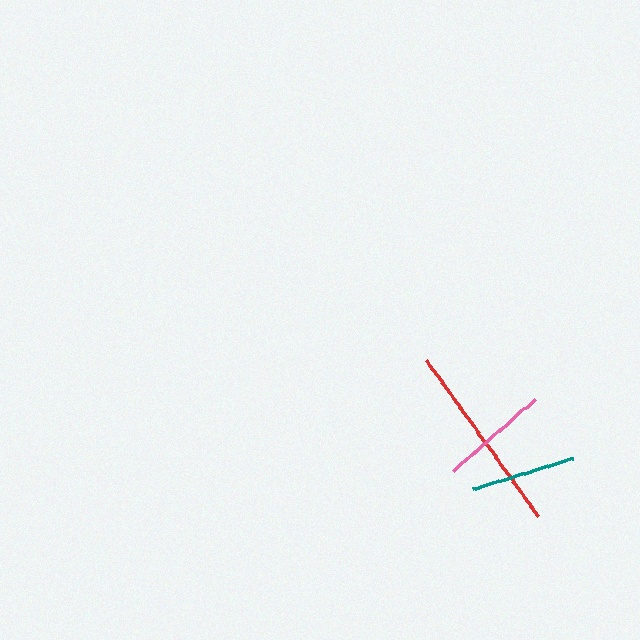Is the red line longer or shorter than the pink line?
The red line is longer than the pink line.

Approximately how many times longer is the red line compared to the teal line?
The red line is approximately 1.8 times the length of the teal line.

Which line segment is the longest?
The red line is the longest at approximately 192 pixels.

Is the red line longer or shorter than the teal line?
The red line is longer than the teal line.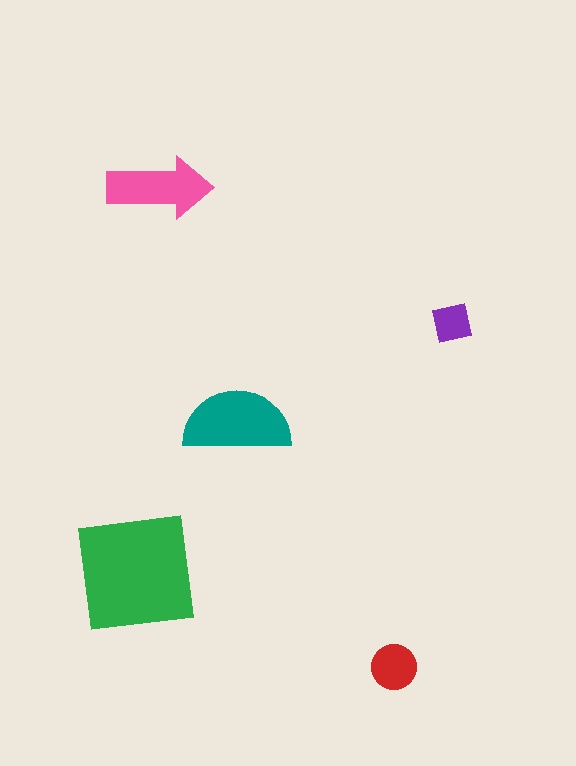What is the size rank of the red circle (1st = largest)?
4th.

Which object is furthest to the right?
The purple square is rightmost.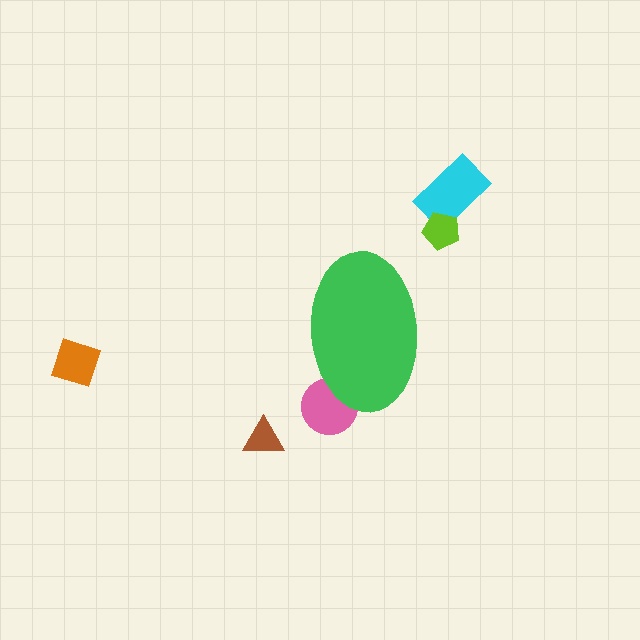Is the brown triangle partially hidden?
No, the brown triangle is fully visible.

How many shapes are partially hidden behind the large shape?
1 shape is partially hidden.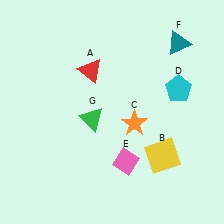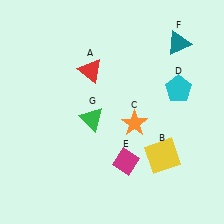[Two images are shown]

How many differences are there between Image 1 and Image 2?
There is 1 difference between the two images.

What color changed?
The diamond (E) changed from pink in Image 1 to magenta in Image 2.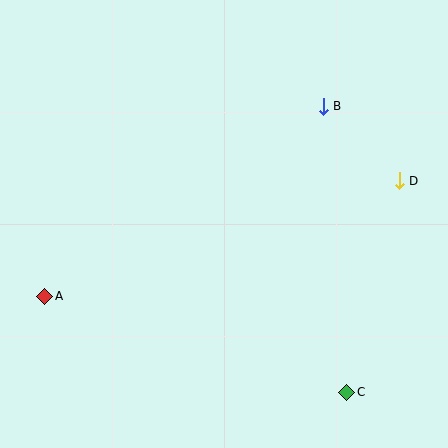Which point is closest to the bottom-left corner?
Point A is closest to the bottom-left corner.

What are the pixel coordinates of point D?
Point D is at (399, 181).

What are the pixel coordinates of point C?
Point C is at (347, 392).